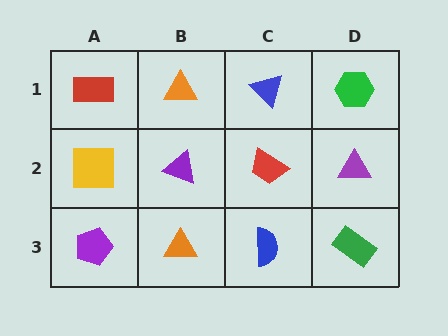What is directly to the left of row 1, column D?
A blue triangle.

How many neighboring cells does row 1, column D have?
2.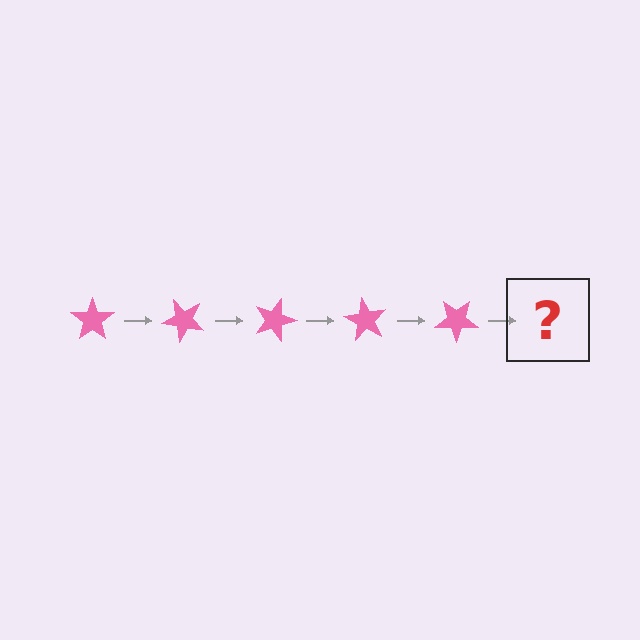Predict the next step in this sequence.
The next step is a pink star rotated 225 degrees.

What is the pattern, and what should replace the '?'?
The pattern is that the star rotates 45 degrees each step. The '?' should be a pink star rotated 225 degrees.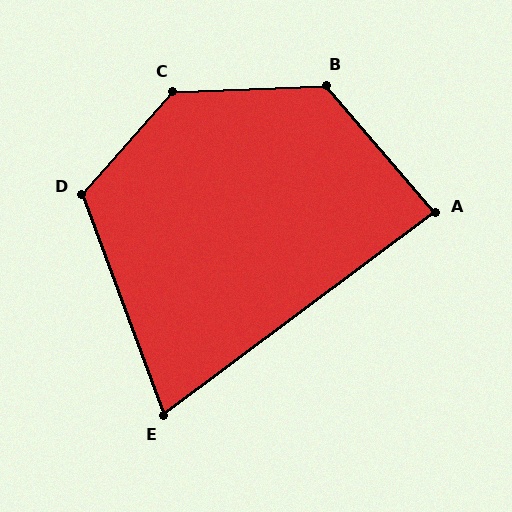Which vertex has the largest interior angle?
C, at approximately 133 degrees.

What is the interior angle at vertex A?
Approximately 86 degrees (approximately right).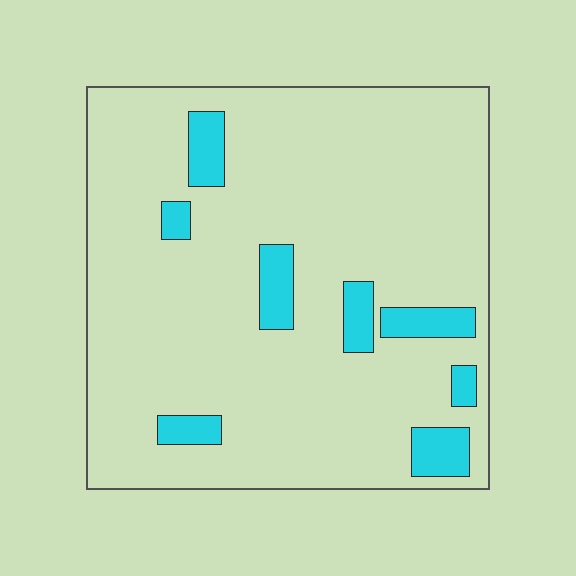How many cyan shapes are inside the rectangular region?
8.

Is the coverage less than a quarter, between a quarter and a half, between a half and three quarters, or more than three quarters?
Less than a quarter.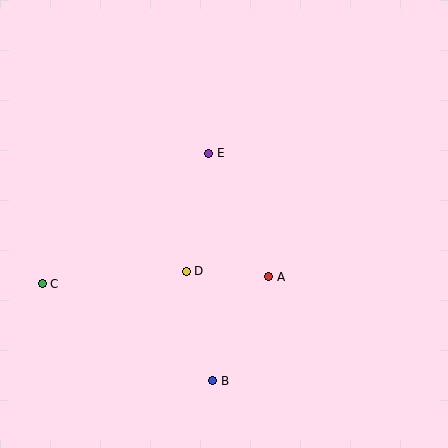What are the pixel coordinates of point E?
Point E is at (209, 153).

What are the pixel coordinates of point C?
Point C is at (42, 284).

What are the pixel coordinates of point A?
Point A is at (269, 277).